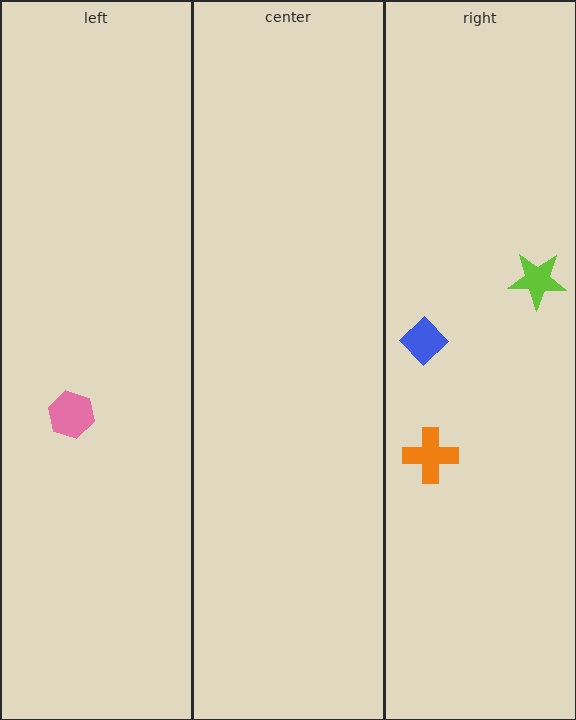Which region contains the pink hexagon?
The left region.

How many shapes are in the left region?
1.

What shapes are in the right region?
The lime star, the orange cross, the blue diamond.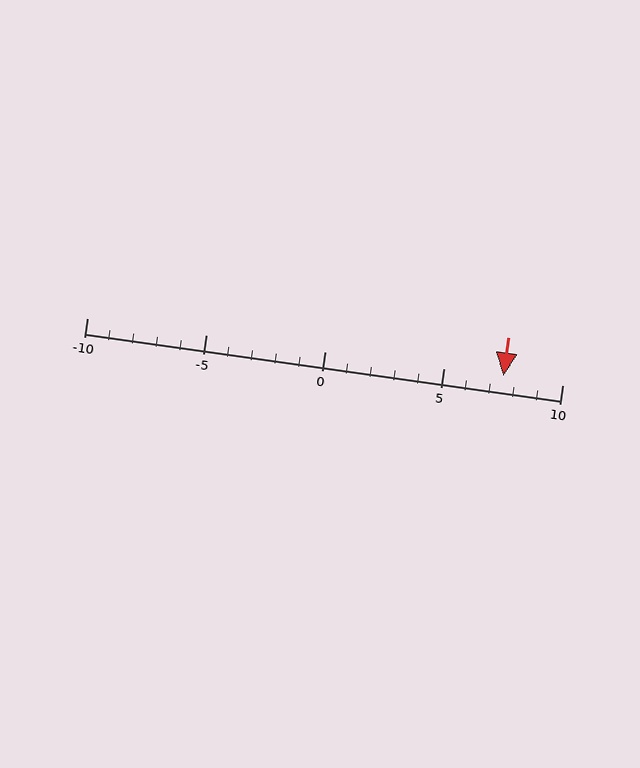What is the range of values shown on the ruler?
The ruler shows values from -10 to 10.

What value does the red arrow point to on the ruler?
The red arrow points to approximately 8.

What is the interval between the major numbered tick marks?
The major tick marks are spaced 5 units apart.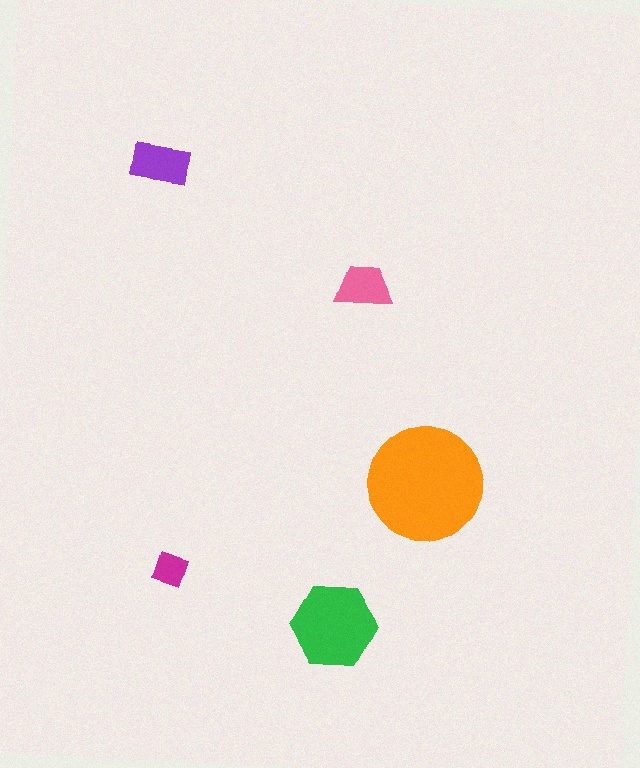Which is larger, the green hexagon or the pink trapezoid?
The green hexagon.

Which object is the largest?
The orange circle.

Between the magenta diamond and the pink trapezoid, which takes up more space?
The pink trapezoid.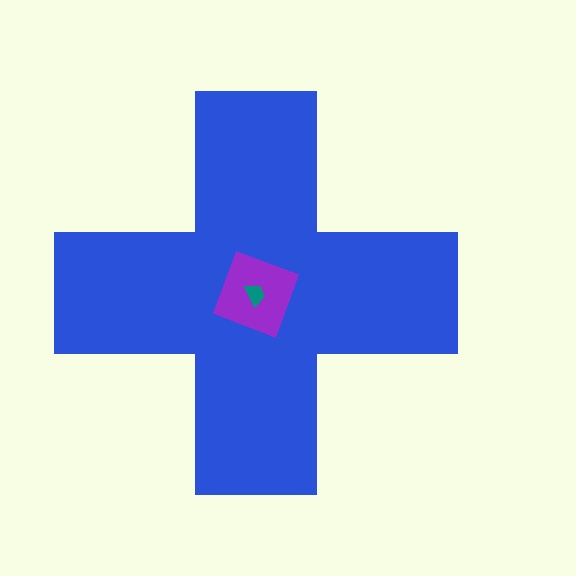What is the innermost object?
The teal trapezoid.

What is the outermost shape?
The blue cross.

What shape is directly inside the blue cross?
The purple diamond.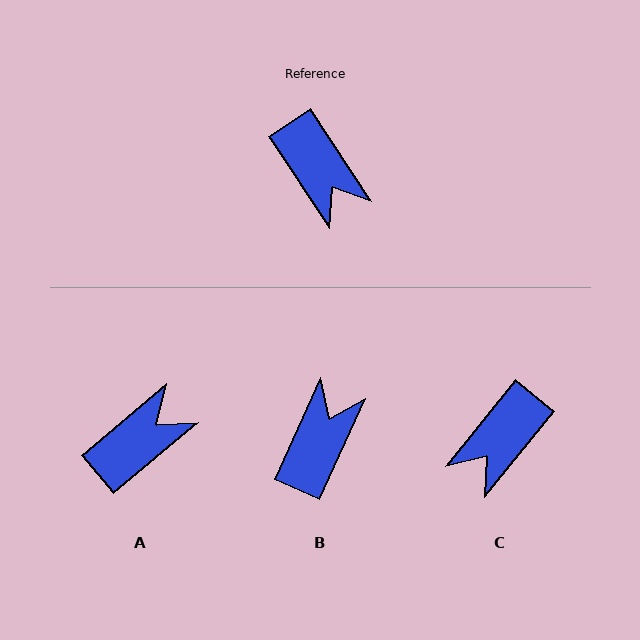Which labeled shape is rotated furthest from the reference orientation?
B, about 122 degrees away.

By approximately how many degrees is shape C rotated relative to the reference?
Approximately 72 degrees clockwise.